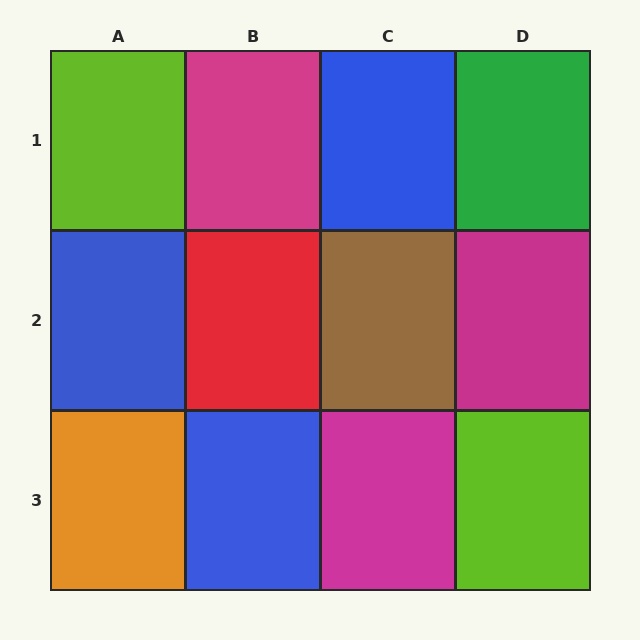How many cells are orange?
1 cell is orange.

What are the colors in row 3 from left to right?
Orange, blue, magenta, lime.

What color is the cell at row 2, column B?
Red.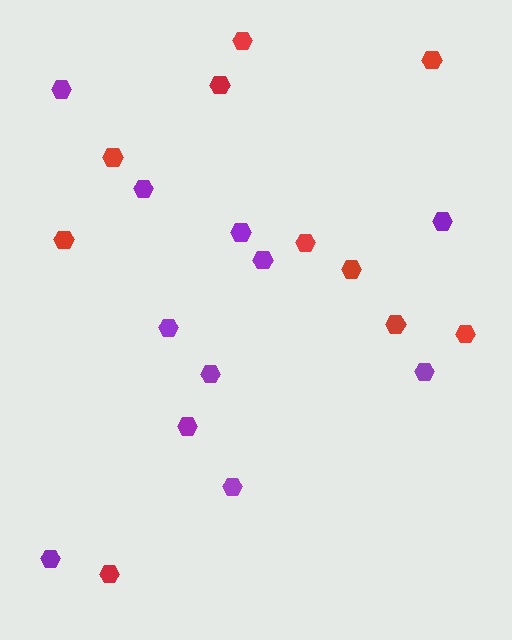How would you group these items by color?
There are 2 groups: one group of purple hexagons (11) and one group of red hexagons (10).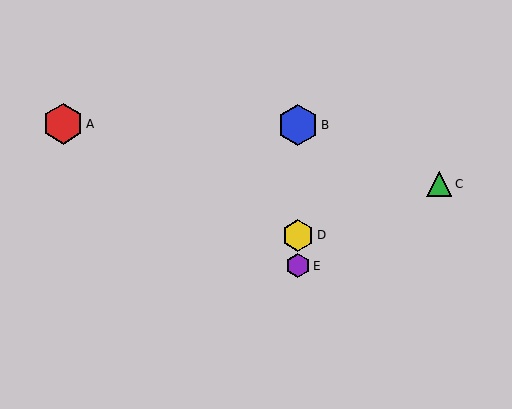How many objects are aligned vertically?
3 objects (B, D, E) are aligned vertically.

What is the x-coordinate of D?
Object D is at x≈298.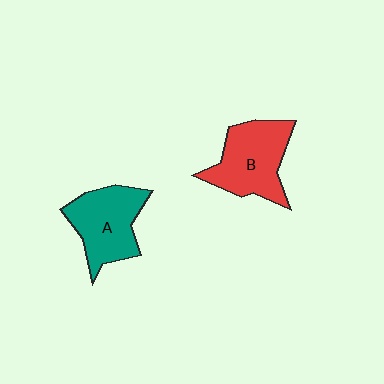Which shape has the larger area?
Shape B (red).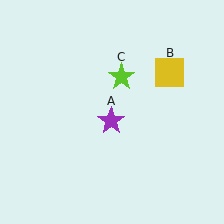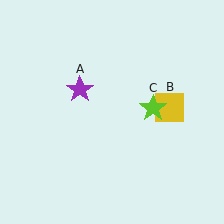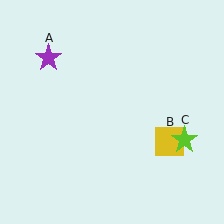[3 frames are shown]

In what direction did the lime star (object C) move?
The lime star (object C) moved down and to the right.